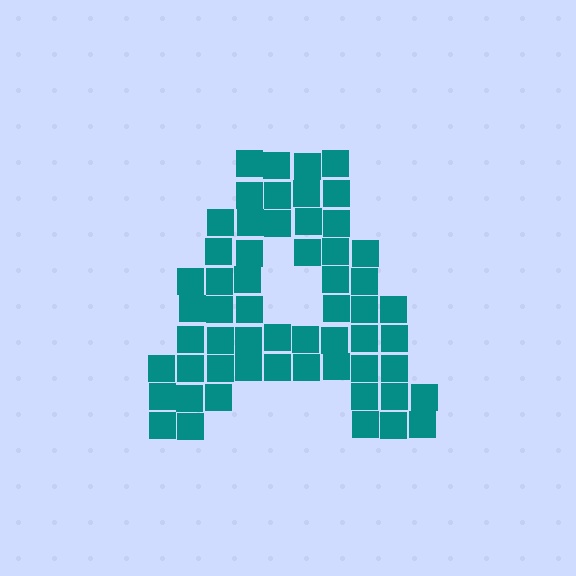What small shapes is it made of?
It is made of small squares.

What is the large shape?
The large shape is the letter A.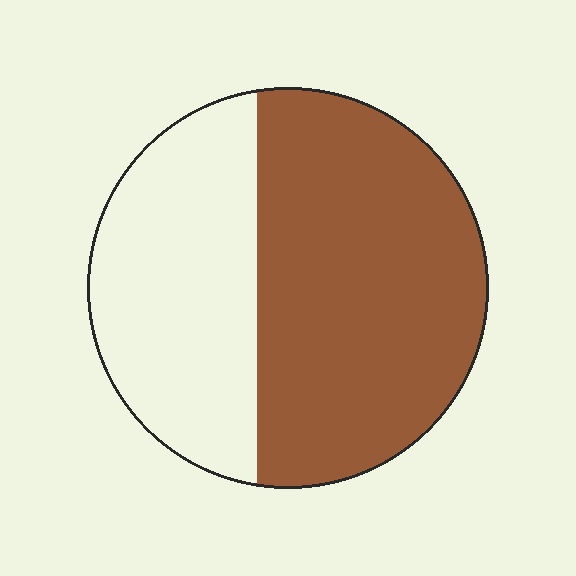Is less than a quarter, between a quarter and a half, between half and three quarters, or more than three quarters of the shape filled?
Between half and three quarters.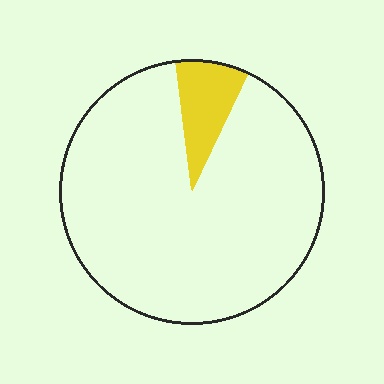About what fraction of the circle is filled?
About one tenth (1/10).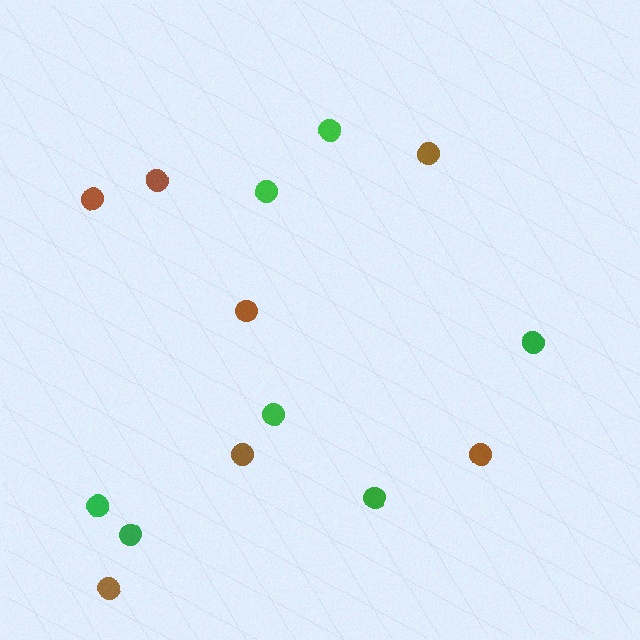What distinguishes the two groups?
There are 2 groups: one group of green circles (7) and one group of brown circles (7).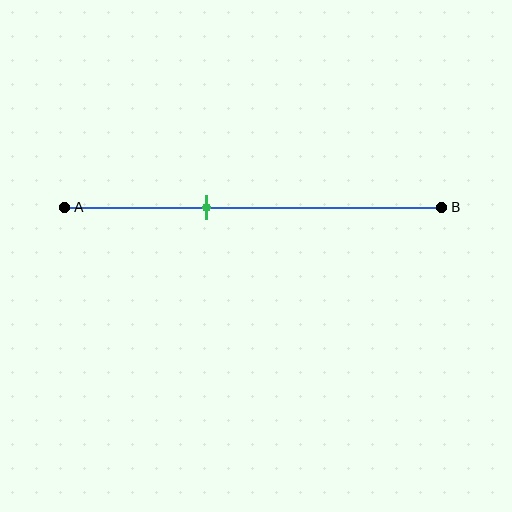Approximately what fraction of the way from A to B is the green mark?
The green mark is approximately 40% of the way from A to B.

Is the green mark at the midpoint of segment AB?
No, the mark is at about 40% from A, not at the 50% midpoint.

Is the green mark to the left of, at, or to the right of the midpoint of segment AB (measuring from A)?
The green mark is to the left of the midpoint of segment AB.